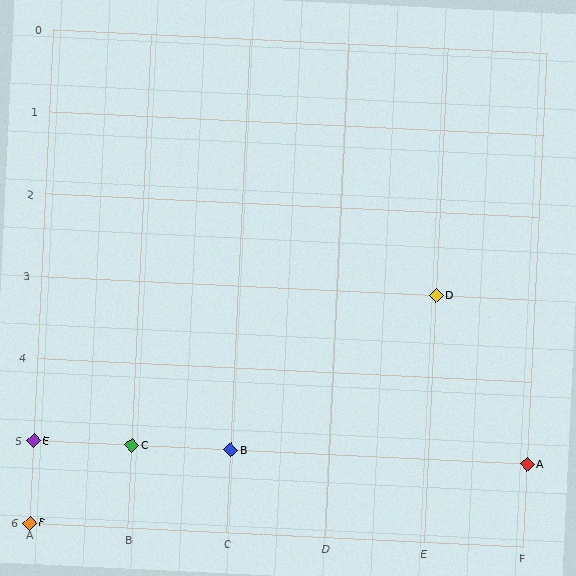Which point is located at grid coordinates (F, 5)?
Point A is at (F, 5).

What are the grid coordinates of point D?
Point D is at grid coordinates (E, 3).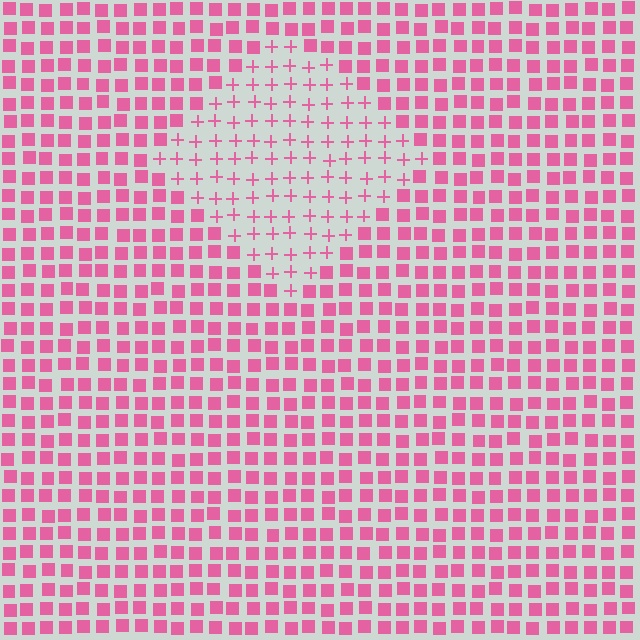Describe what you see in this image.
The image is filled with small pink elements arranged in a uniform grid. A diamond-shaped region contains plus signs, while the surrounding area contains squares. The boundary is defined purely by the change in element shape.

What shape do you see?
I see a diamond.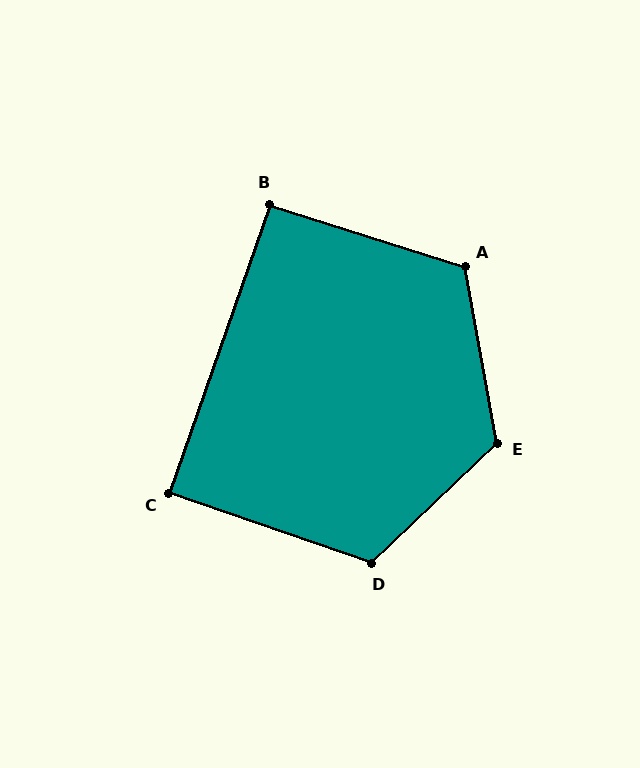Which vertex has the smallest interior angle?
C, at approximately 90 degrees.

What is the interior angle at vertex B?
Approximately 92 degrees (approximately right).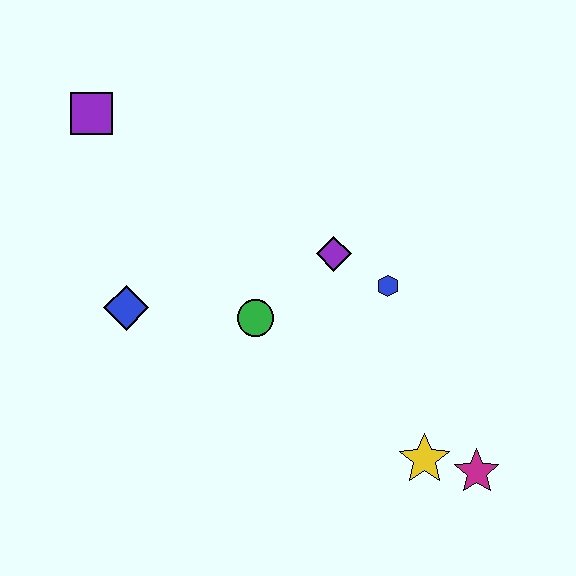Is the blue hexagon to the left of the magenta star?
Yes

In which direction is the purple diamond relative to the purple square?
The purple diamond is to the right of the purple square.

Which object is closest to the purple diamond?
The blue hexagon is closest to the purple diamond.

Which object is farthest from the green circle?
The magenta star is farthest from the green circle.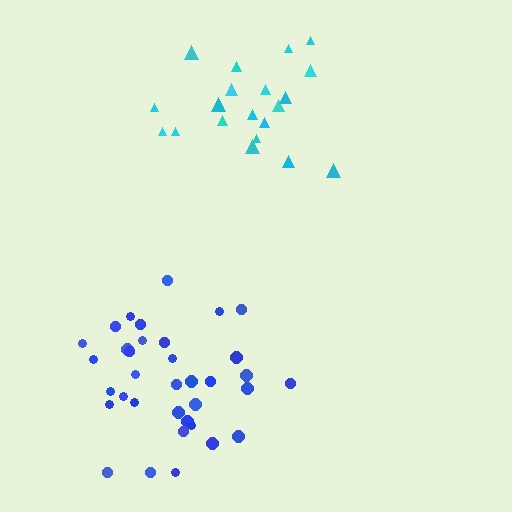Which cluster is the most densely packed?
Blue.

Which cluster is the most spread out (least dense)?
Cyan.